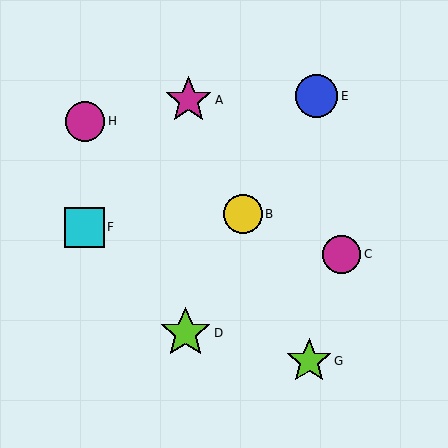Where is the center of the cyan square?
The center of the cyan square is at (84, 227).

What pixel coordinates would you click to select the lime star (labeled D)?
Click at (185, 333) to select the lime star D.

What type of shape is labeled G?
Shape G is a lime star.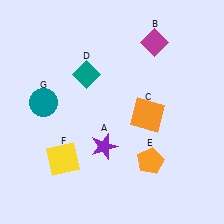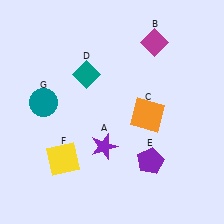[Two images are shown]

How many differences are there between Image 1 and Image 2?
There is 1 difference between the two images.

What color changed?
The pentagon (E) changed from orange in Image 1 to purple in Image 2.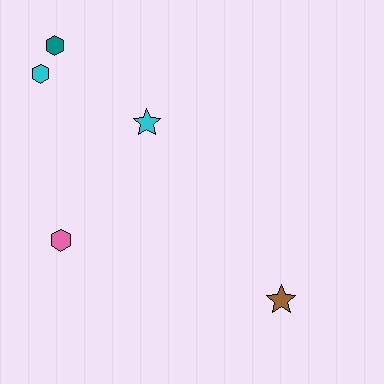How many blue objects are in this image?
There are no blue objects.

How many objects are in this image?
There are 5 objects.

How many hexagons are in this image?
There are 3 hexagons.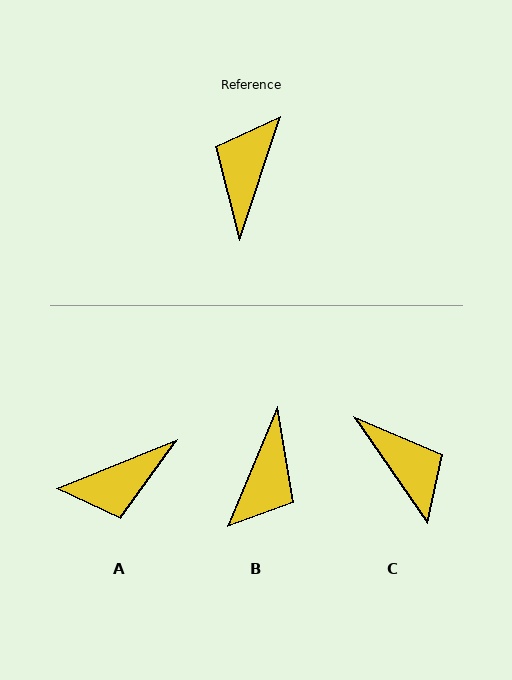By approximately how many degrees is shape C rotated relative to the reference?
Approximately 128 degrees clockwise.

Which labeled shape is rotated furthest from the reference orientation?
B, about 175 degrees away.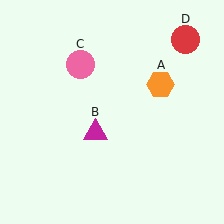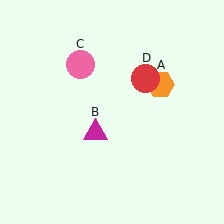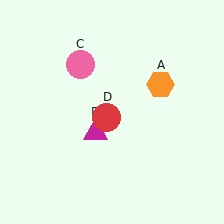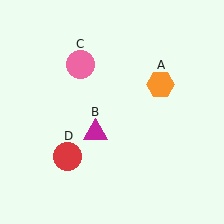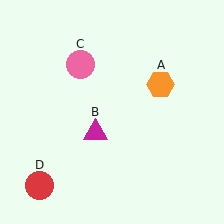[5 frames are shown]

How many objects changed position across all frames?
1 object changed position: red circle (object D).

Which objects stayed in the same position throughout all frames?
Orange hexagon (object A) and magenta triangle (object B) and pink circle (object C) remained stationary.